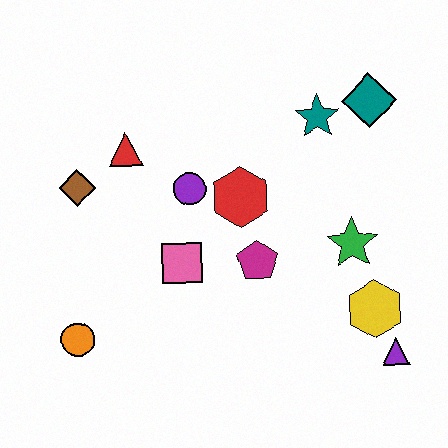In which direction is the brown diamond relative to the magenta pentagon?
The brown diamond is to the left of the magenta pentagon.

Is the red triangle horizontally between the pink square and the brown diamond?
Yes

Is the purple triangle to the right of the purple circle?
Yes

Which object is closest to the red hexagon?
The purple circle is closest to the red hexagon.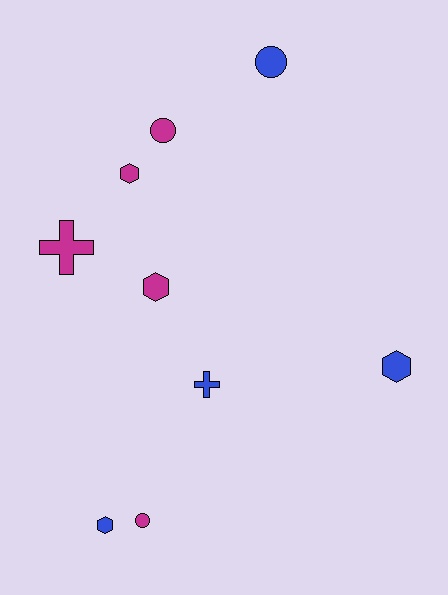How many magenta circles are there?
There are 2 magenta circles.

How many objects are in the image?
There are 9 objects.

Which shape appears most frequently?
Hexagon, with 4 objects.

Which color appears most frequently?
Magenta, with 5 objects.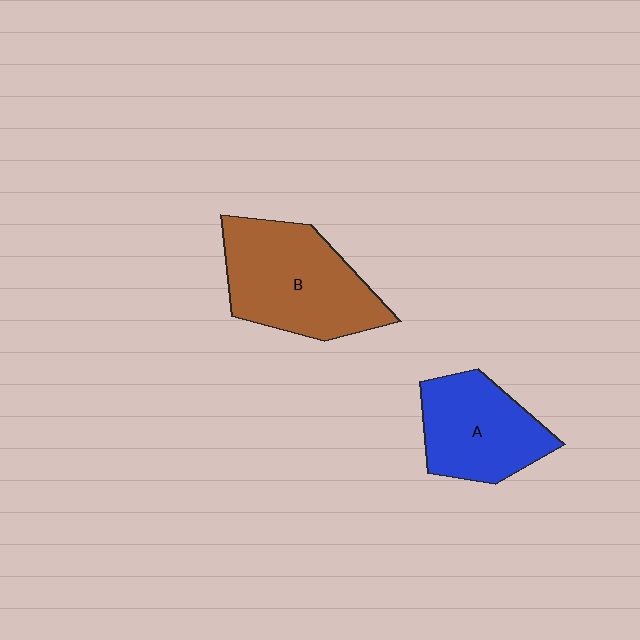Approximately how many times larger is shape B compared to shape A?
Approximately 1.3 times.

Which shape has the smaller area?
Shape A (blue).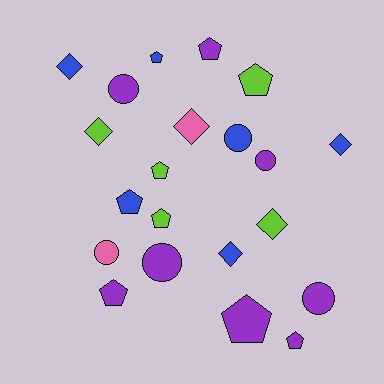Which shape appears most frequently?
Pentagon, with 9 objects.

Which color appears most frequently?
Purple, with 8 objects.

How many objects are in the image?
There are 21 objects.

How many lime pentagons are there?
There are 3 lime pentagons.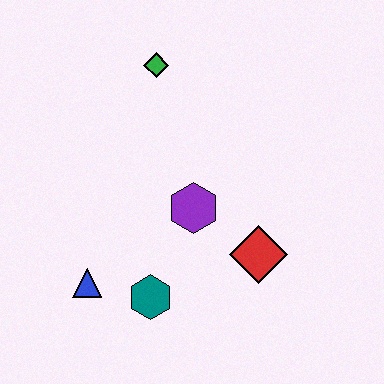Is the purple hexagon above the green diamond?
No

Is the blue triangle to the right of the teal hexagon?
No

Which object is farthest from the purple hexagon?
The green diamond is farthest from the purple hexagon.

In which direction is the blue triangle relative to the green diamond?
The blue triangle is below the green diamond.